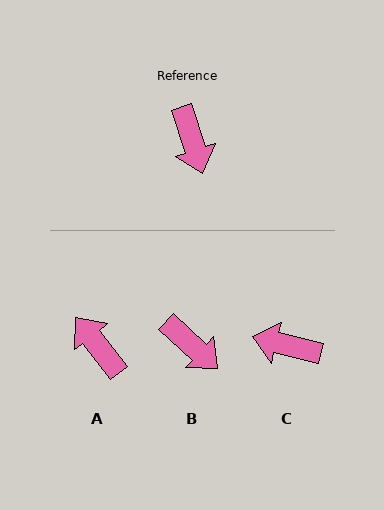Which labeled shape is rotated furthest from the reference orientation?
A, about 160 degrees away.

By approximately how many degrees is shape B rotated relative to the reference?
Approximately 30 degrees counter-clockwise.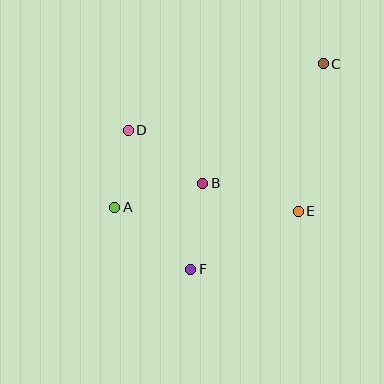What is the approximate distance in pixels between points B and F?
The distance between B and F is approximately 87 pixels.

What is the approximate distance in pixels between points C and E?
The distance between C and E is approximately 150 pixels.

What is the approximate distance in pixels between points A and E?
The distance between A and E is approximately 183 pixels.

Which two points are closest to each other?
Points A and D are closest to each other.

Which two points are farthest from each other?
Points A and C are farthest from each other.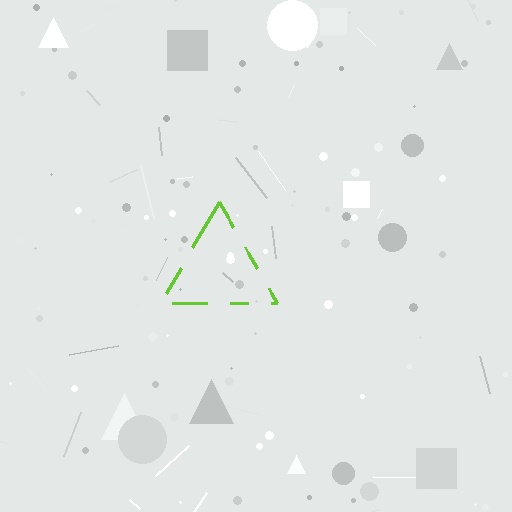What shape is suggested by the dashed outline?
The dashed outline suggests a triangle.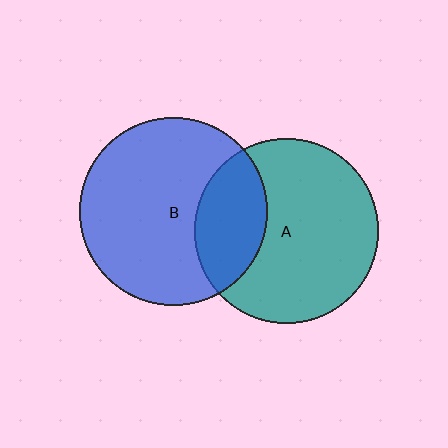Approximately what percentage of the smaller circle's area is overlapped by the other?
Approximately 30%.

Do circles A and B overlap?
Yes.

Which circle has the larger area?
Circle B (blue).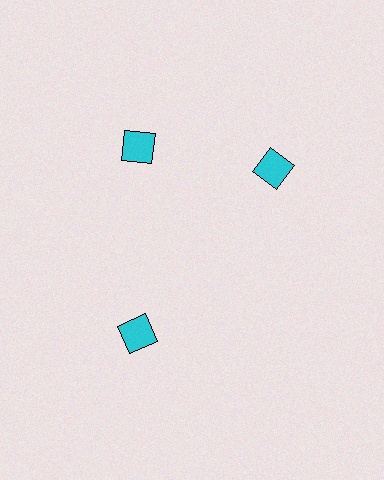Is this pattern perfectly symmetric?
No. The 3 cyan squares are arranged in a ring, but one element near the 3 o'clock position is rotated out of alignment along the ring, breaking the 3-fold rotational symmetry.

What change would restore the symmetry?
The symmetry would be restored by rotating it back into even spacing with its neighbors so that all 3 squares sit at equal angles and equal distance from the center.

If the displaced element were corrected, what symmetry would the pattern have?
It would have 3-fold rotational symmetry — the pattern would map onto itself every 120 degrees.